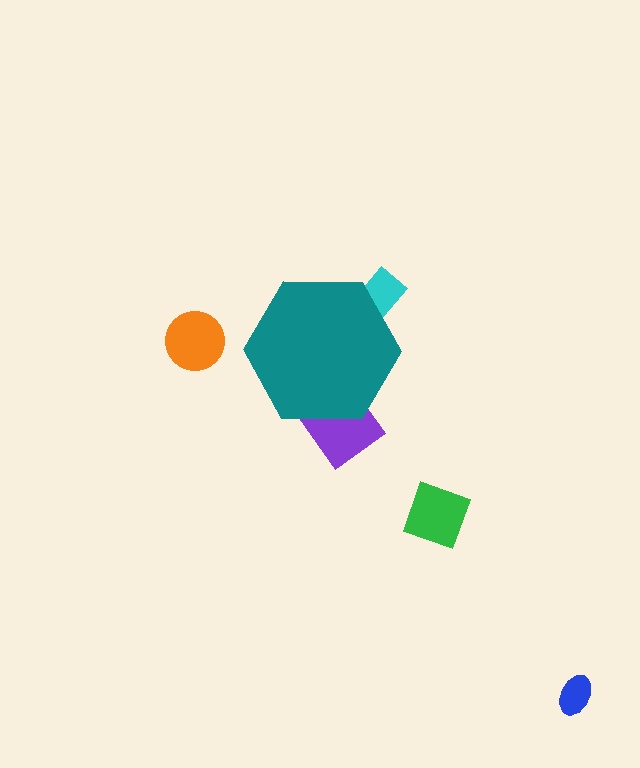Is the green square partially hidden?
No, the green square is fully visible.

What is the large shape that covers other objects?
A teal hexagon.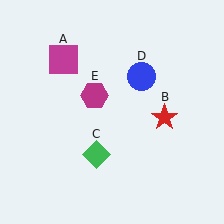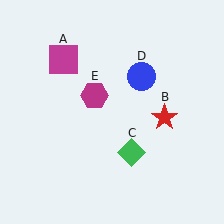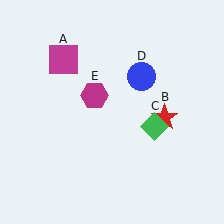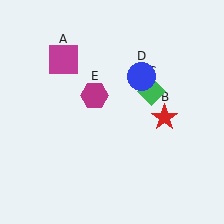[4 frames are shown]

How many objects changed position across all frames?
1 object changed position: green diamond (object C).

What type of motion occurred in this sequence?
The green diamond (object C) rotated counterclockwise around the center of the scene.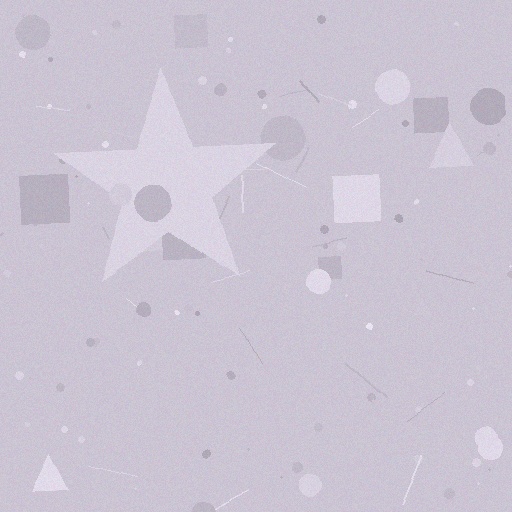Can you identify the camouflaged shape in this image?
The camouflaged shape is a star.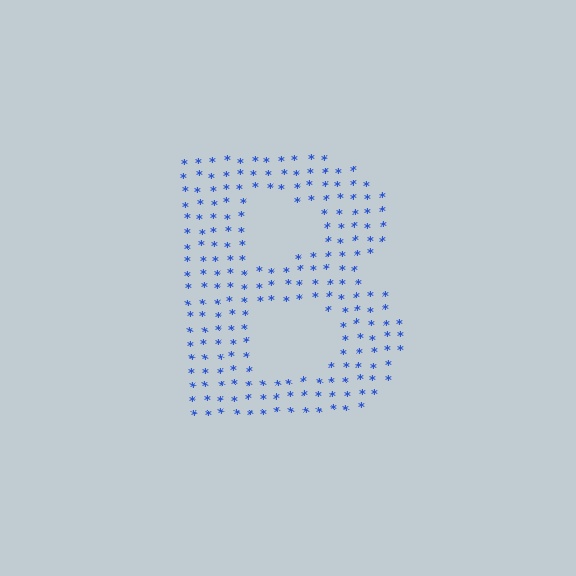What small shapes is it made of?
It is made of small asterisks.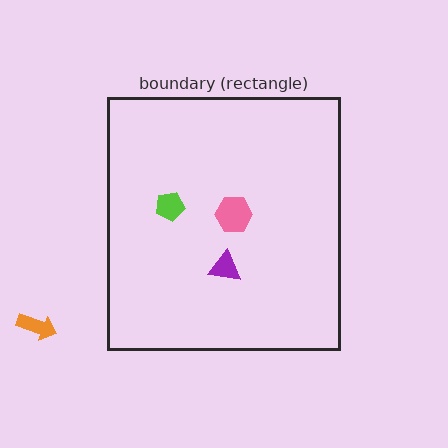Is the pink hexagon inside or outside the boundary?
Inside.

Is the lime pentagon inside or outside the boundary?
Inside.